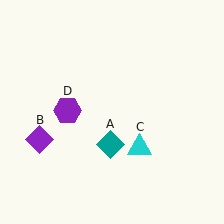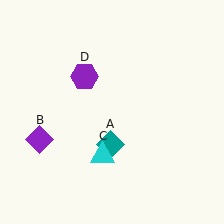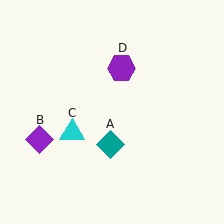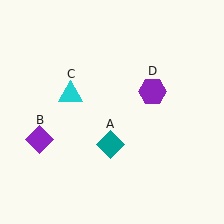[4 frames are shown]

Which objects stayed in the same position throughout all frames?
Teal diamond (object A) and purple diamond (object B) remained stationary.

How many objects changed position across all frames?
2 objects changed position: cyan triangle (object C), purple hexagon (object D).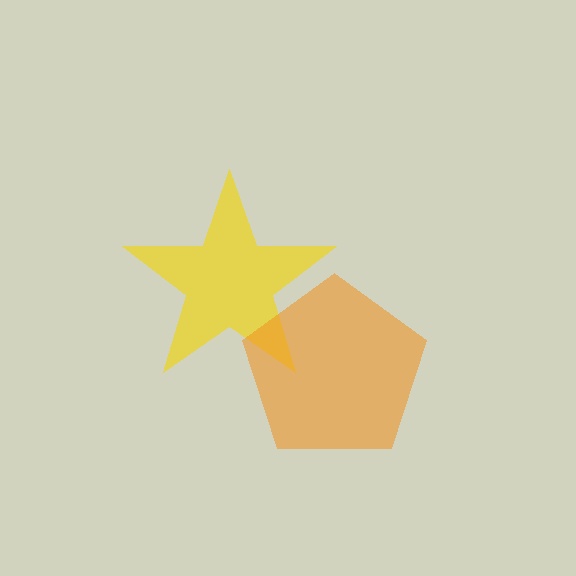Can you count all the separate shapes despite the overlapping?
Yes, there are 2 separate shapes.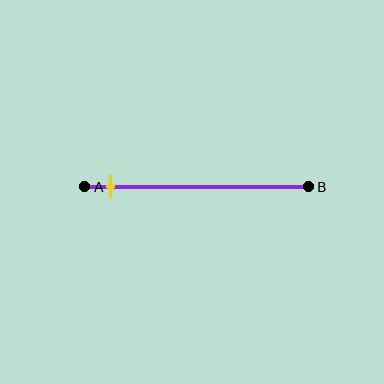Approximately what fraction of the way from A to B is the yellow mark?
The yellow mark is approximately 10% of the way from A to B.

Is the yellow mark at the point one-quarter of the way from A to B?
No, the mark is at about 10% from A, not at the 25% one-quarter point.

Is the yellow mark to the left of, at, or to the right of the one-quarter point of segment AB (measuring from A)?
The yellow mark is to the left of the one-quarter point of segment AB.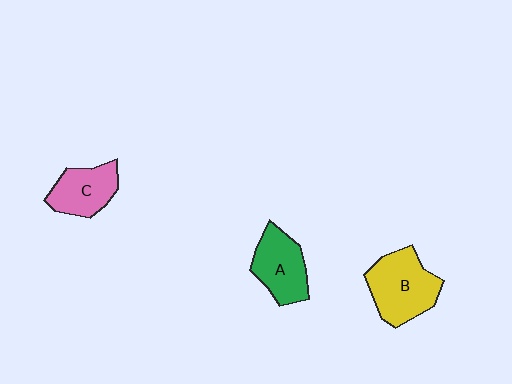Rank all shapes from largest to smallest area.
From largest to smallest: B (yellow), A (green), C (pink).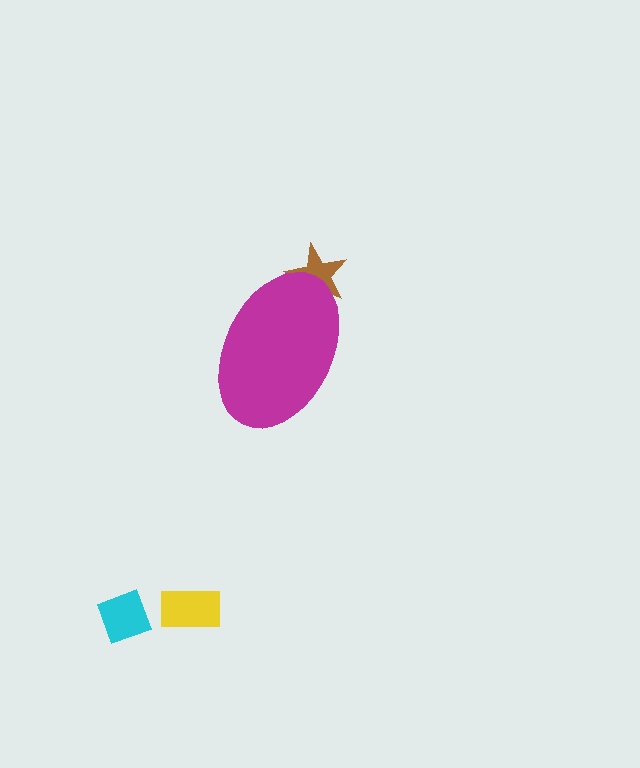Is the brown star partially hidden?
Yes, the brown star is partially hidden behind the magenta ellipse.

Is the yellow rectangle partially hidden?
No, the yellow rectangle is fully visible.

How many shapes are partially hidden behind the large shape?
1 shape is partially hidden.